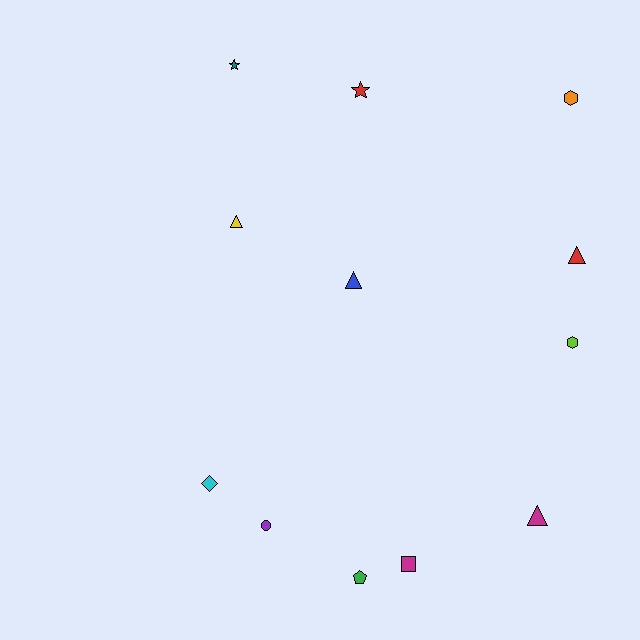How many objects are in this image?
There are 12 objects.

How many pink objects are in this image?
There are no pink objects.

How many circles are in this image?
There is 1 circle.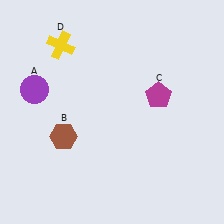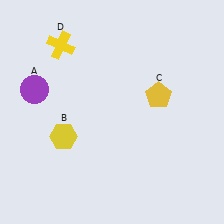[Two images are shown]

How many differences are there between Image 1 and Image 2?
There are 2 differences between the two images.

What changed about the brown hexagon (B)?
In Image 1, B is brown. In Image 2, it changed to yellow.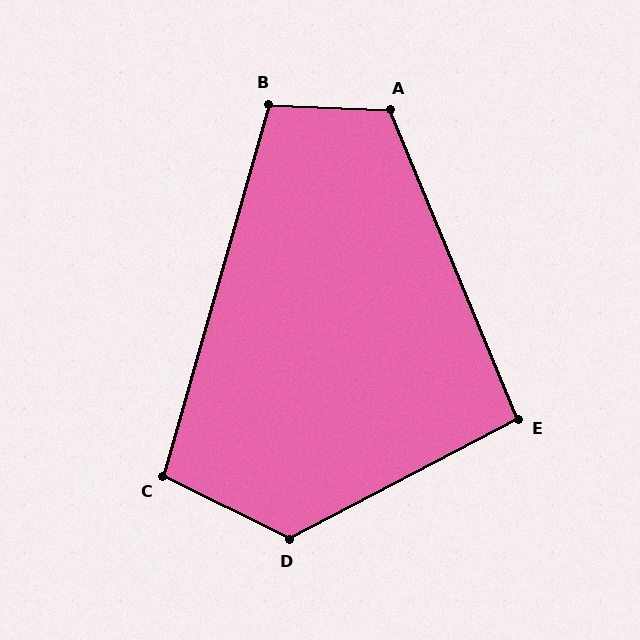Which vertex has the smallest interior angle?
E, at approximately 95 degrees.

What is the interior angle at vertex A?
Approximately 115 degrees (obtuse).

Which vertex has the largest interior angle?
D, at approximately 126 degrees.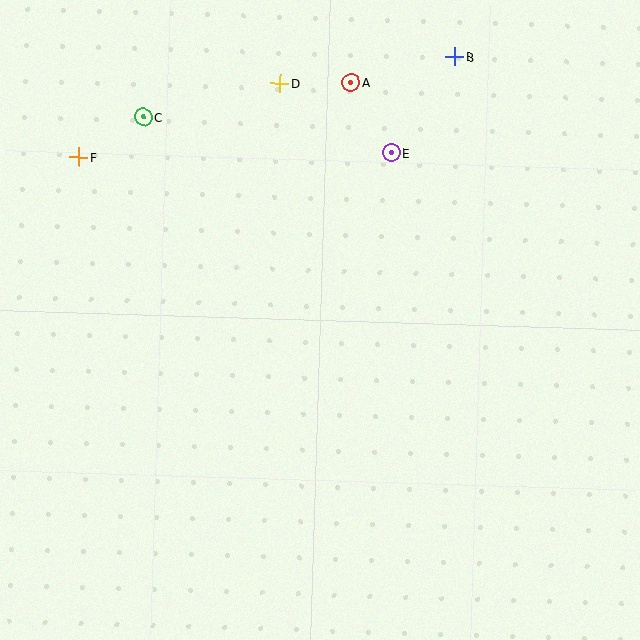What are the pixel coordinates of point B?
Point B is at (455, 57).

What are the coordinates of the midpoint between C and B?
The midpoint between C and B is at (299, 87).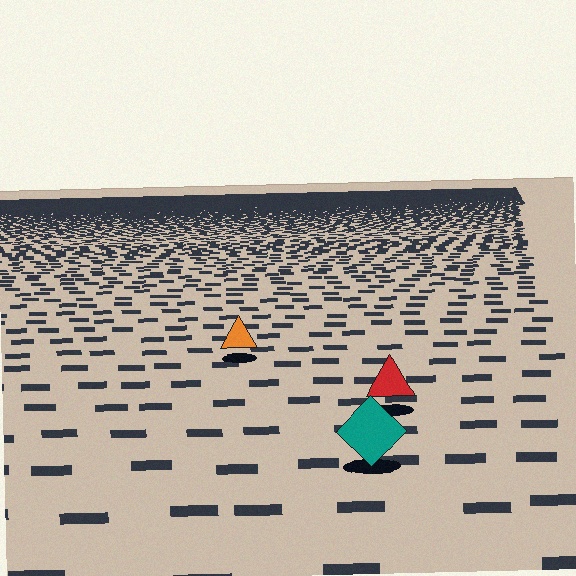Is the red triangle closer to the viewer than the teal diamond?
No. The teal diamond is closer — you can tell from the texture gradient: the ground texture is coarser near it.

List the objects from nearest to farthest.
From nearest to farthest: the teal diamond, the red triangle, the orange triangle.